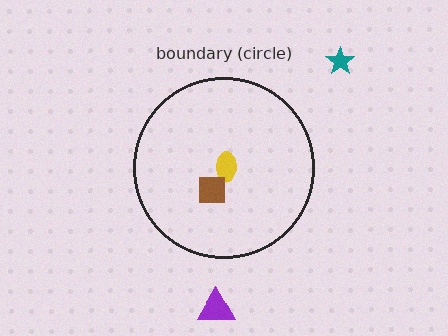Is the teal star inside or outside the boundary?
Outside.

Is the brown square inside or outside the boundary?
Inside.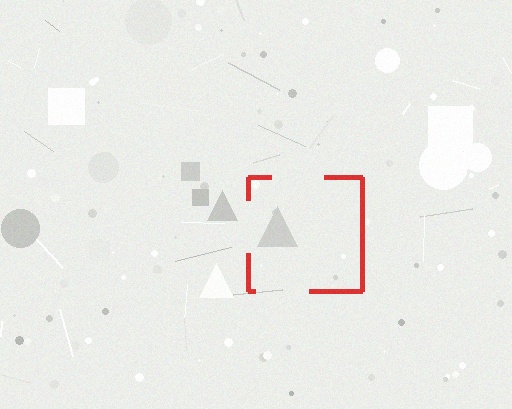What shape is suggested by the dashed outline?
The dashed outline suggests a square.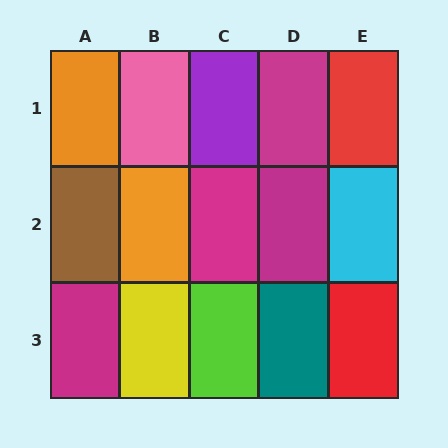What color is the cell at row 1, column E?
Red.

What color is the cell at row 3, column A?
Magenta.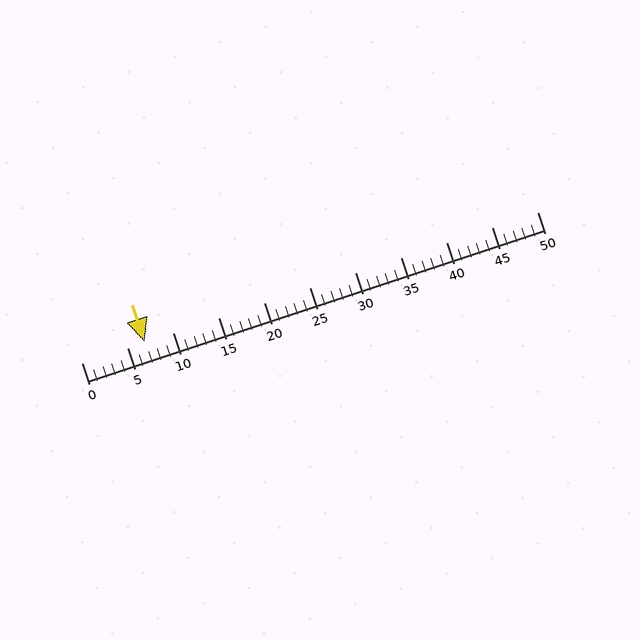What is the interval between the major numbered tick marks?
The major tick marks are spaced 5 units apart.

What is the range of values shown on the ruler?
The ruler shows values from 0 to 50.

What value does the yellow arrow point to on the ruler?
The yellow arrow points to approximately 7.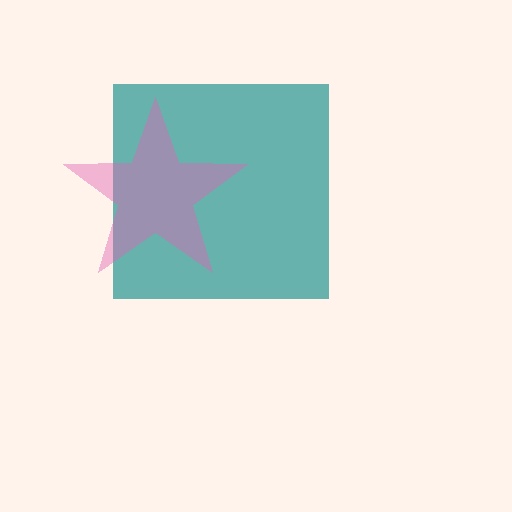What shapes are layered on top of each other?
The layered shapes are: a teal square, a pink star.